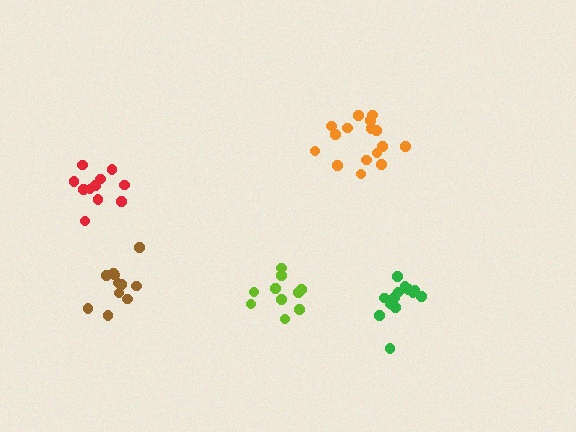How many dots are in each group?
Group 1: 10 dots, Group 2: 13 dots, Group 3: 11 dots, Group 4: 16 dots, Group 5: 11 dots (61 total).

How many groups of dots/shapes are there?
There are 5 groups.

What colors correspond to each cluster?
The clusters are colored: lime, green, brown, orange, red.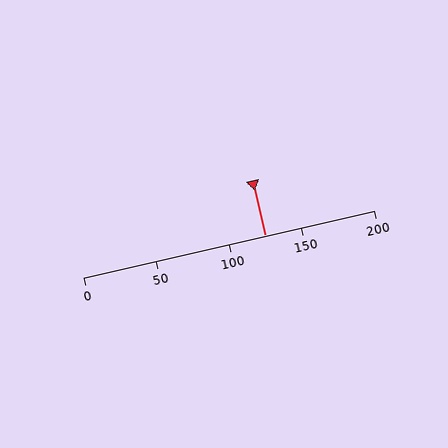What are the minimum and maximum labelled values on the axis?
The axis runs from 0 to 200.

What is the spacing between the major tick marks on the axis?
The major ticks are spaced 50 apart.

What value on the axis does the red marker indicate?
The marker indicates approximately 125.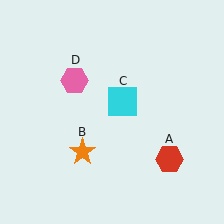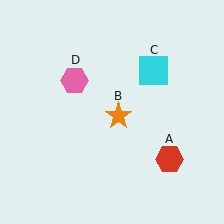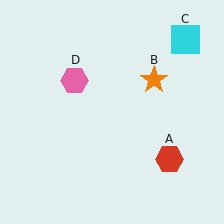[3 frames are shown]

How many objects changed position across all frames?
2 objects changed position: orange star (object B), cyan square (object C).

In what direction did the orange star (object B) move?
The orange star (object B) moved up and to the right.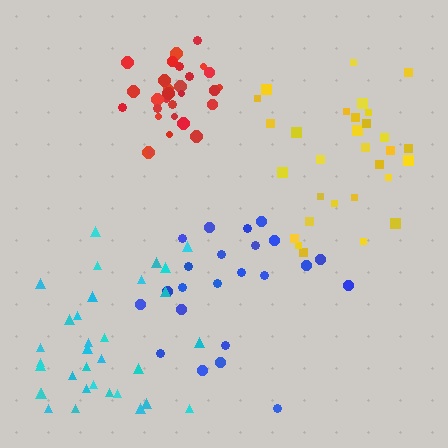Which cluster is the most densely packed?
Red.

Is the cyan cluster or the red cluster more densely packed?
Red.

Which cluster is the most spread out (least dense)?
Cyan.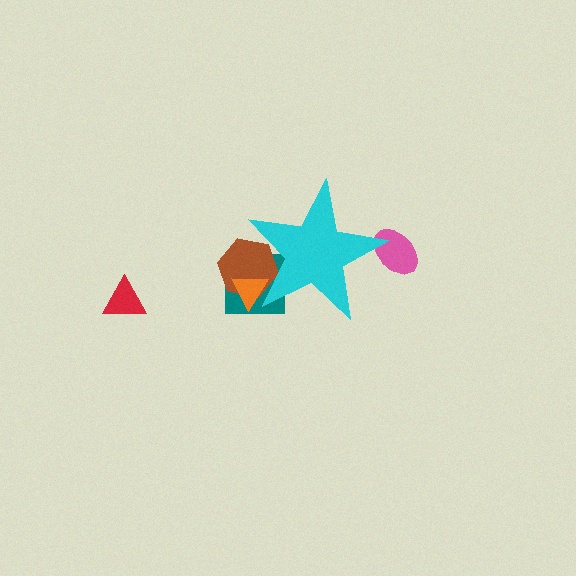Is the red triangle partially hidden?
No, the red triangle is fully visible.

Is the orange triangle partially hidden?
Yes, the orange triangle is partially hidden behind the cyan star.